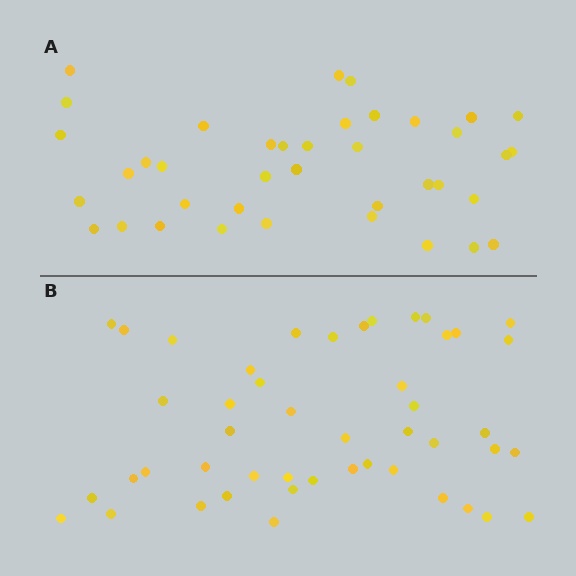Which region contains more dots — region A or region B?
Region B (the bottom region) has more dots.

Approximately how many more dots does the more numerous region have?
Region B has roughly 8 or so more dots than region A.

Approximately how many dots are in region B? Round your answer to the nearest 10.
About 50 dots. (The exact count is 47, which rounds to 50.)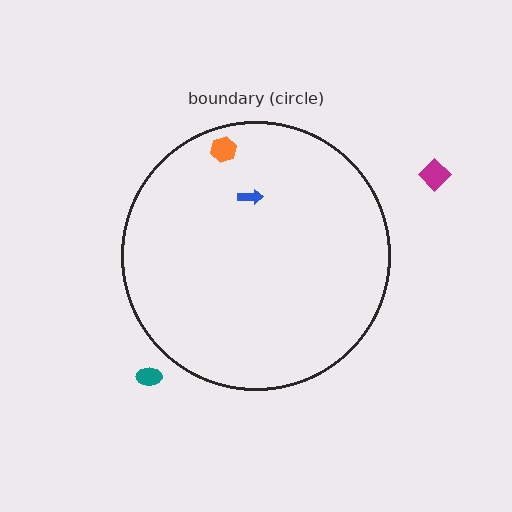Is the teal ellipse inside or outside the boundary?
Outside.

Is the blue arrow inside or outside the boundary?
Inside.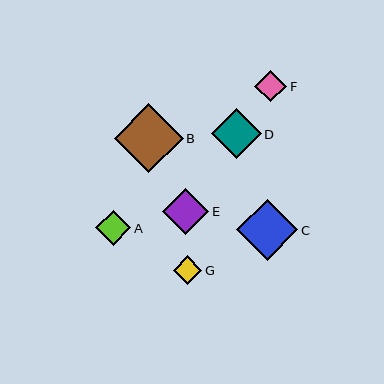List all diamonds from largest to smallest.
From largest to smallest: B, C, D, E, A, F, G.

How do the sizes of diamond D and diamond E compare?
Diamond D and diamond E are approximately the same size.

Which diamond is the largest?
Diamond B is the largest with a size of approximately 68 pixels.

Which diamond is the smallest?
Diamond G is the smallest with a size of approximately 28 pixels.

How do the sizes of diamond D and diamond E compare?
Diamond D and diamond E are approximately the same size.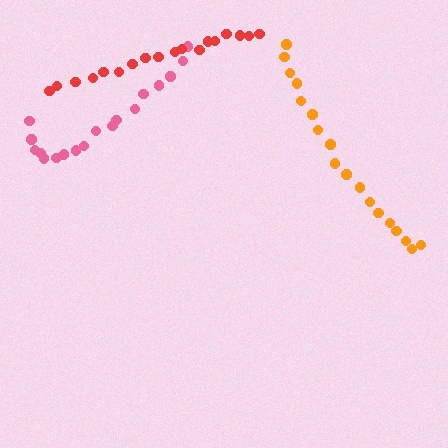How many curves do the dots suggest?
There are 3 distinct paths.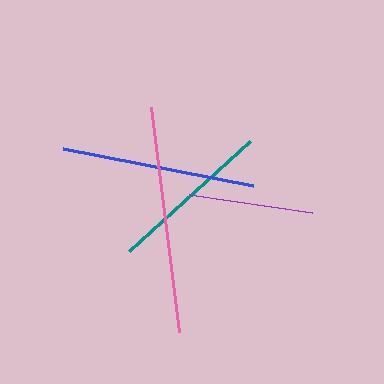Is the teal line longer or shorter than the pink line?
The pink line is longer than the teal line.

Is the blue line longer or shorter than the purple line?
The blue line is longer than the purple line.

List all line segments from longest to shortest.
From longest to shortest: pink, blue, teal, purple.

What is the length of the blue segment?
The blue segment is approximately 194 pixels long.